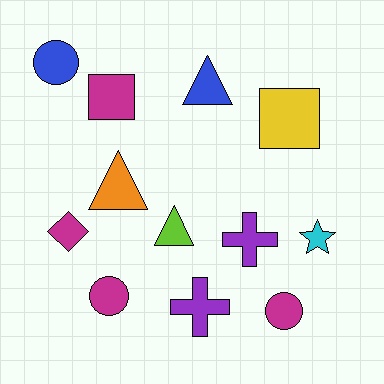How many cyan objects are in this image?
There is 1 cyan object.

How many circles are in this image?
There are 3 circles.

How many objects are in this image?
There are 12 objects.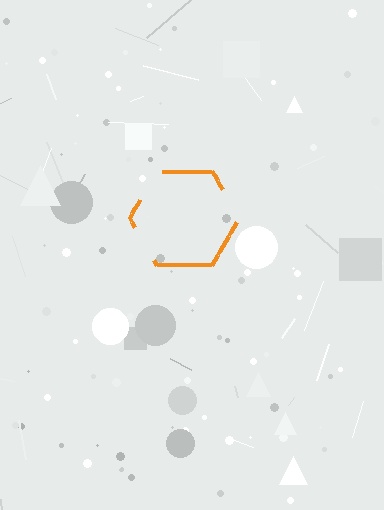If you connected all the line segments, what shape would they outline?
They would outline a hexagon.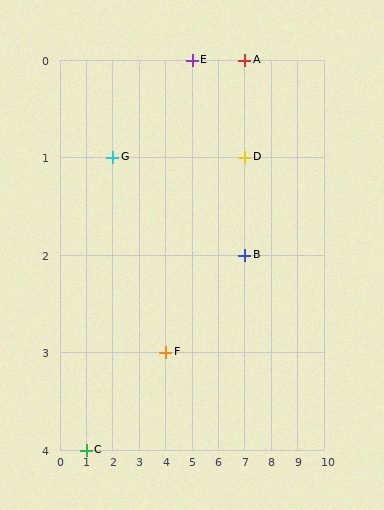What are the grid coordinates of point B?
Point B is at grid coordinates (7, 2).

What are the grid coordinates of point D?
Point D is at grid coordinates (7, 1).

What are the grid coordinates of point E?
Point E is at grid coordinates (5, 0).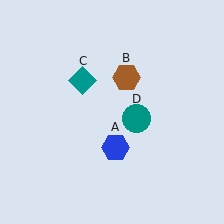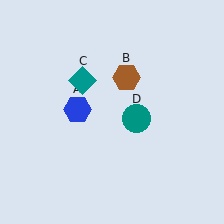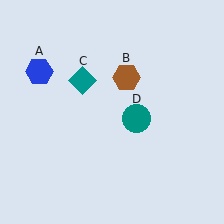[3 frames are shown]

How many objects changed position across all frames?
1 object changed position: blue hexagon (object A).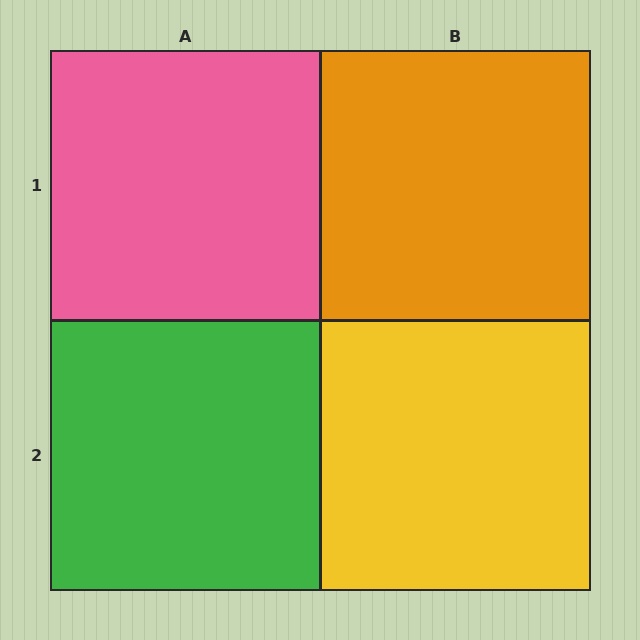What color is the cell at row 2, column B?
Yellow.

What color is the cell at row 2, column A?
Green.